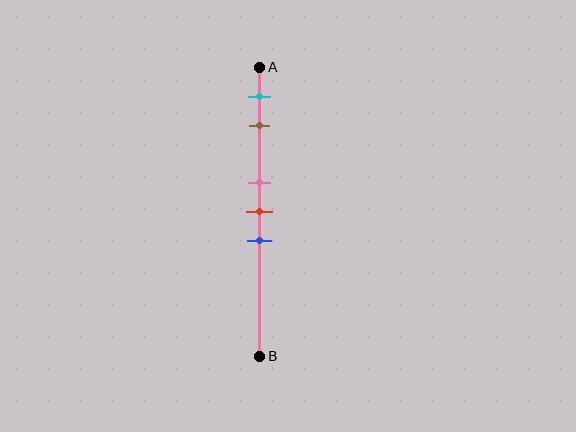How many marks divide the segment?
There are 5 marks dividing the segment.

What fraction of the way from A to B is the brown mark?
The brown mark is approximately 20% (0.2) of the way from A to B.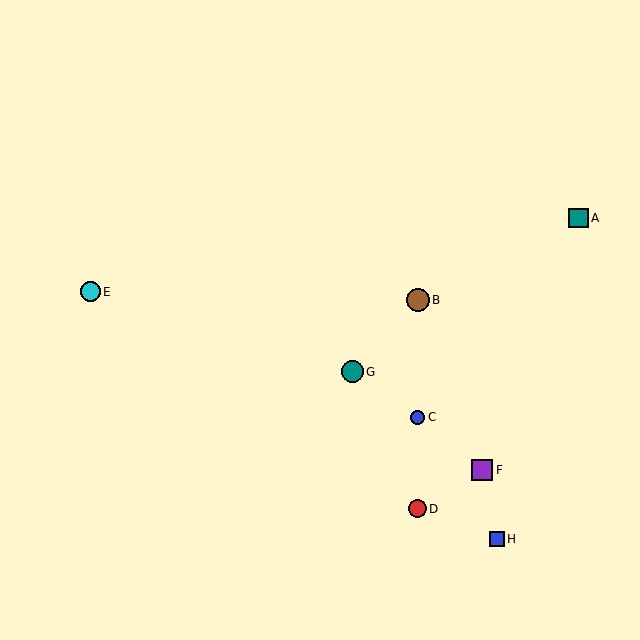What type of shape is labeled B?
Shape B is a brown circle.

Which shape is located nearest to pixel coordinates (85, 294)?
The cyan circle (labeled E) at (90, 292) is nearest to that location.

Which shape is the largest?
The brown circle (labeled B) is the largest.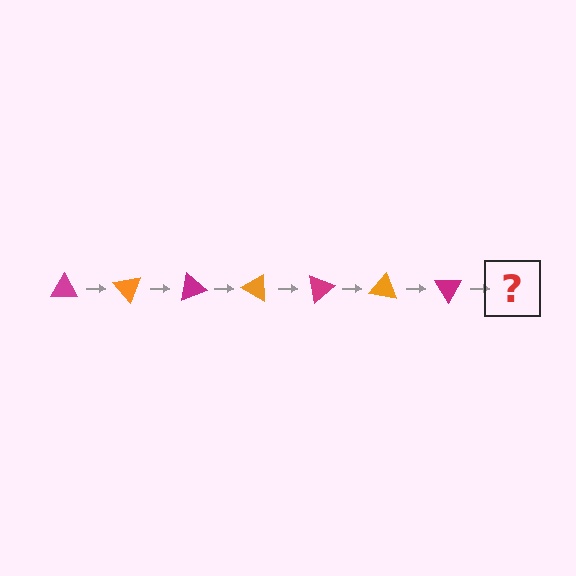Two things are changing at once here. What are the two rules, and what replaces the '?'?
The two rules are that it rotates 50 degrees each step and the color cycles through magenta and orange. The '?' should be an orange triangle, rotated 350 degrees from the start.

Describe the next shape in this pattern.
It should be an orange triangle, rotated 350 degrees from the start.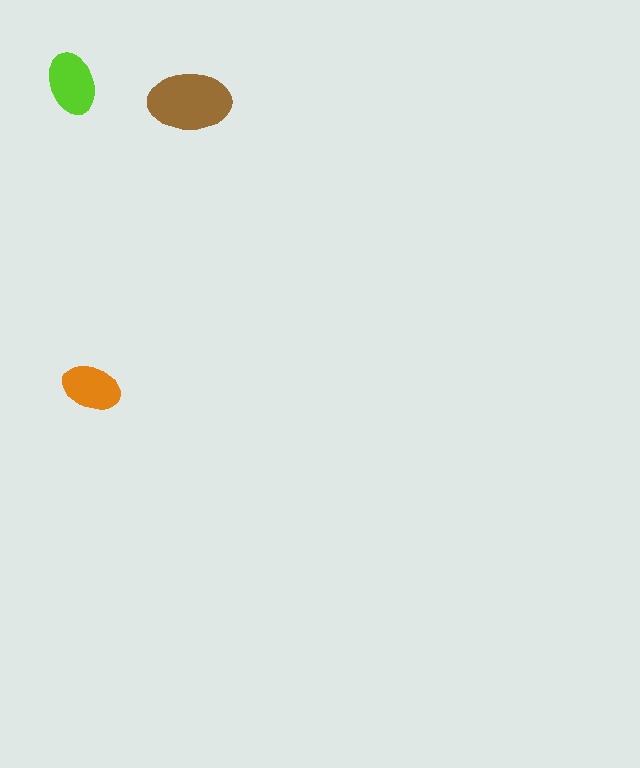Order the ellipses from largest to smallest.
the brown one, the lime one, the orange one.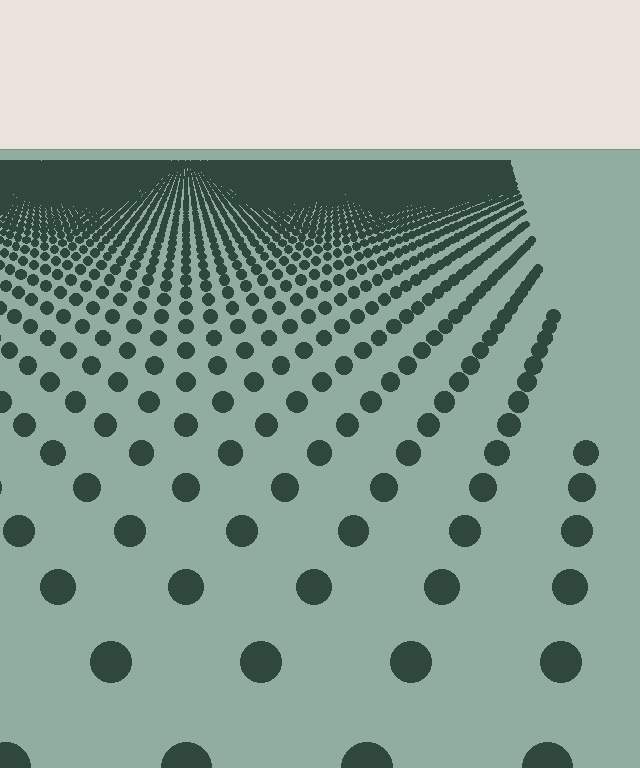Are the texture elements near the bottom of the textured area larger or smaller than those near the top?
Larger. Near the bottom, elements are closer to the viewer and appear at a bigger on-screen size.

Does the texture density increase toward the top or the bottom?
Density increases toward the top.